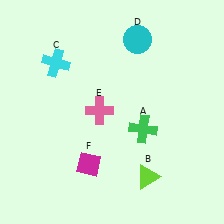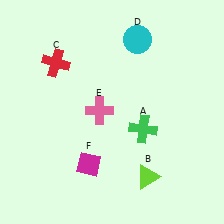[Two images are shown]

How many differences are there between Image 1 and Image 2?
There is 1 difference between the two images.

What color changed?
The cross (C) changed from cyan in Image 1 to red in Image 2.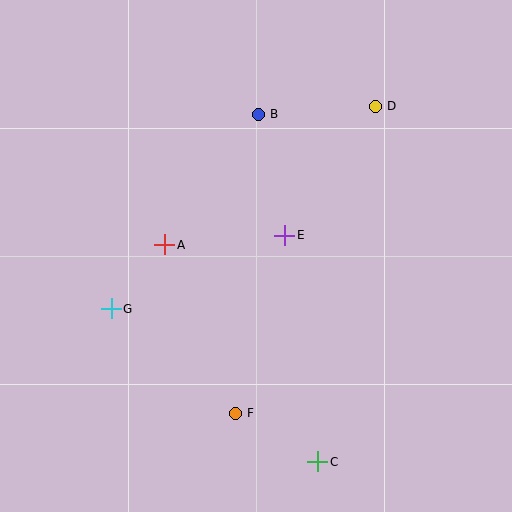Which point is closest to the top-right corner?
Point D is closest to the top-right corner.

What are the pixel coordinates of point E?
Point E is at (285, 235).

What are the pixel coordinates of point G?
Point G is at (111, 309).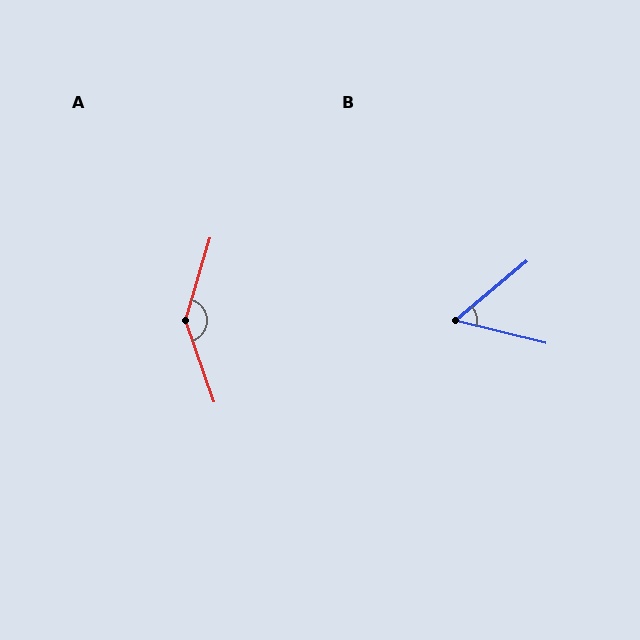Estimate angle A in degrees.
Approximately 144 degrees.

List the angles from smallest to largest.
B (53°), A (144°).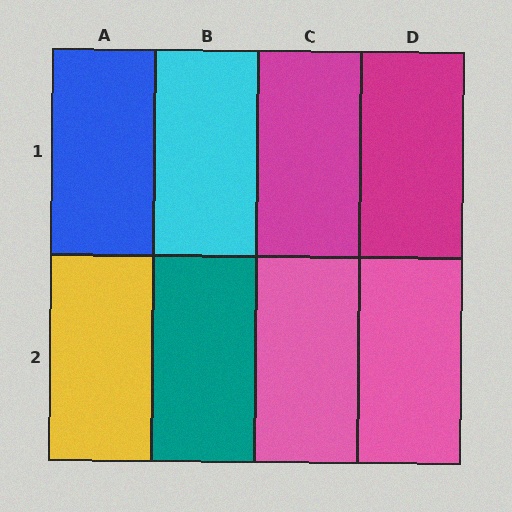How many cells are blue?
1 cell is blue.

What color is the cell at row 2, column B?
Teal.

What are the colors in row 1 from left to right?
Blue, cyan, magenta, magenta.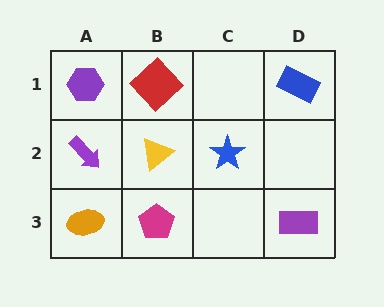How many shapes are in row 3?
3 shapes.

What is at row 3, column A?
An orange ellipse.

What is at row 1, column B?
A red diamond.